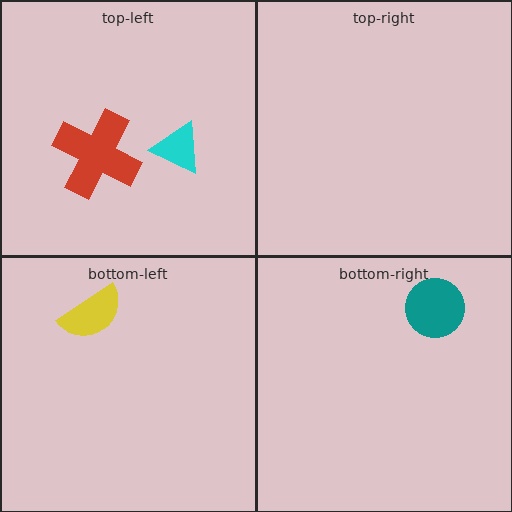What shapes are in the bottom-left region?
The yellow semicircle.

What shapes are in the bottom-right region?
The teal circle.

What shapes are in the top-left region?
The cyan triangle, the red cross.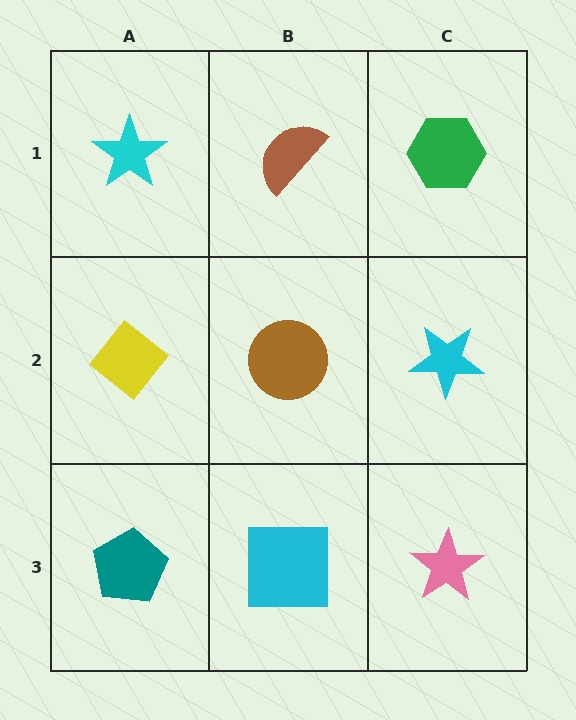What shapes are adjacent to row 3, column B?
A brown circle (row 2, column B), a teal pentagon (row 3, column A), a pink star (row 3, column C).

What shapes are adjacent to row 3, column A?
A yellow diamond (row 2, column A), a cyan square (row 3, column B).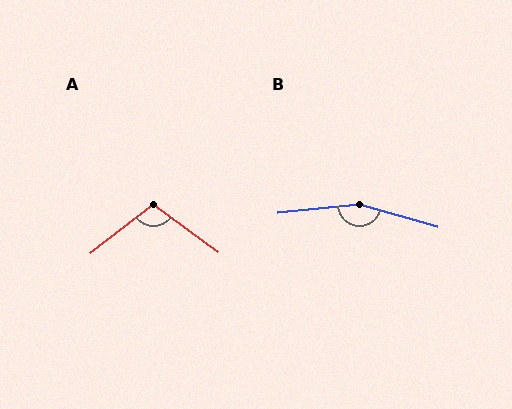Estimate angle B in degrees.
Approximately 159 degrees.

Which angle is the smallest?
A, at approximately 106 degrees.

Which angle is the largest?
B, at approximately 159 degrees.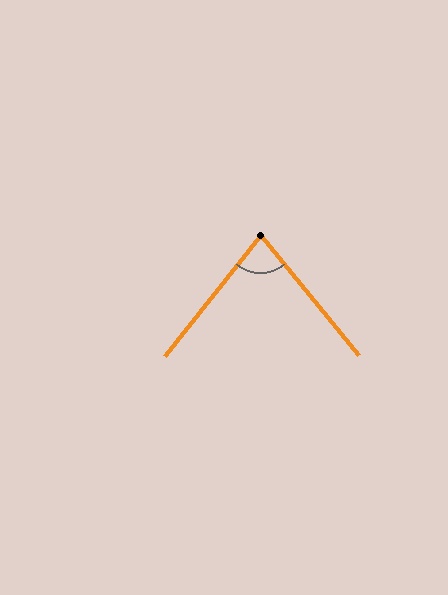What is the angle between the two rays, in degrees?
Approximately 78 degrees.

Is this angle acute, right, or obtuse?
It is acute.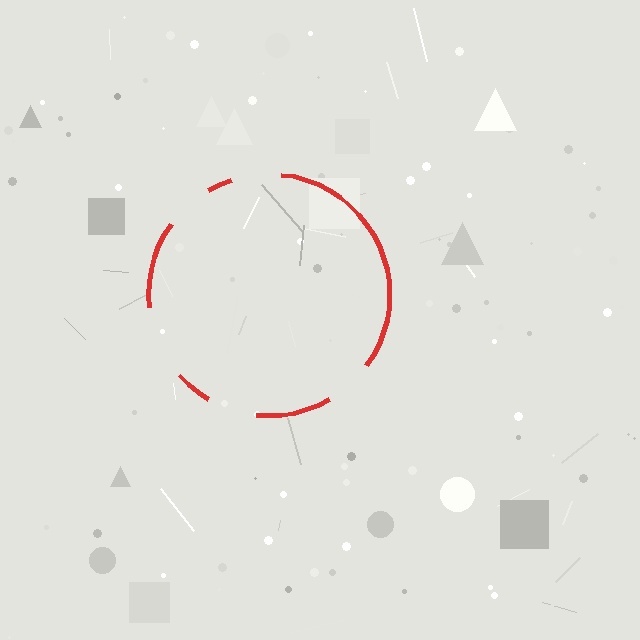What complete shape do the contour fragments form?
The contour fragments form a circle.